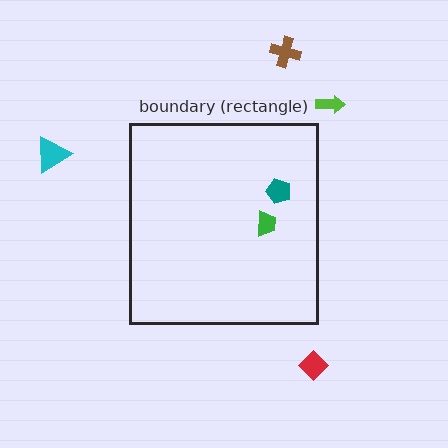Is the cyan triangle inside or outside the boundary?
Outside.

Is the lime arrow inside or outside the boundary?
Outside.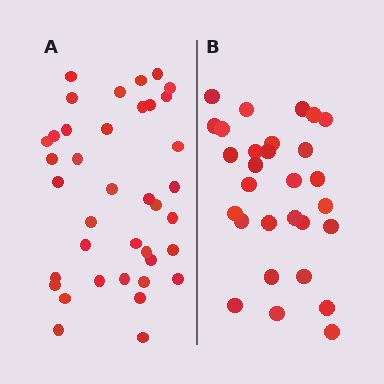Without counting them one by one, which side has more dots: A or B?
Region A (the left region) has more dots.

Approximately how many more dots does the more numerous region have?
Region A has roughly 8 or so more dots than region B.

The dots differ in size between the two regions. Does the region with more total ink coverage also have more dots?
No. Region B has more total ink coverage because its dots are larger, but region A actually contains more individual dots. Total area can be misleading — the number of items is what matters here.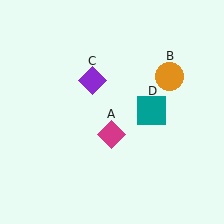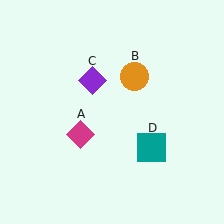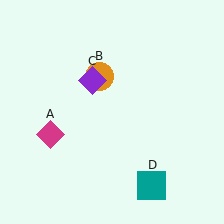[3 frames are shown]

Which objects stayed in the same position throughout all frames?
Purple diamond (object C) remained stationary.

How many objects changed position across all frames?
3 objects changed position: magenta diamond (object A), orange circle (object B), teal square (object D).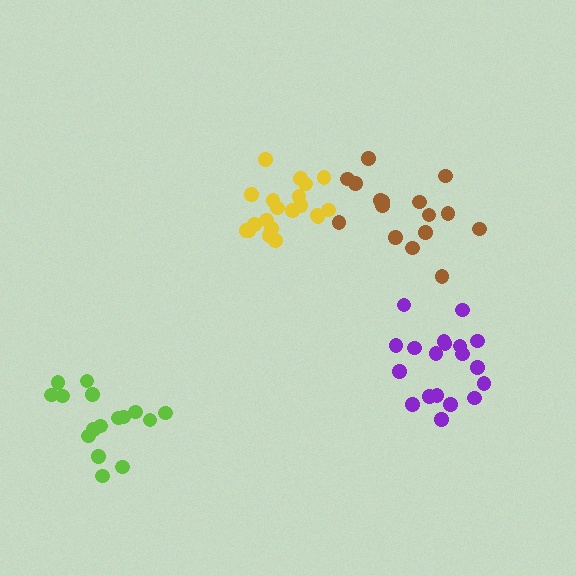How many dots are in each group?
Group 1: 16 dots, Group 2: 20 dots, Group 3: 16 dots, Group 4: 19 dots (71 total).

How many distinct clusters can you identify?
There are 4 distinct clusters.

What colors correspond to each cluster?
The clusters are colored: brown, yellow, lime, purple.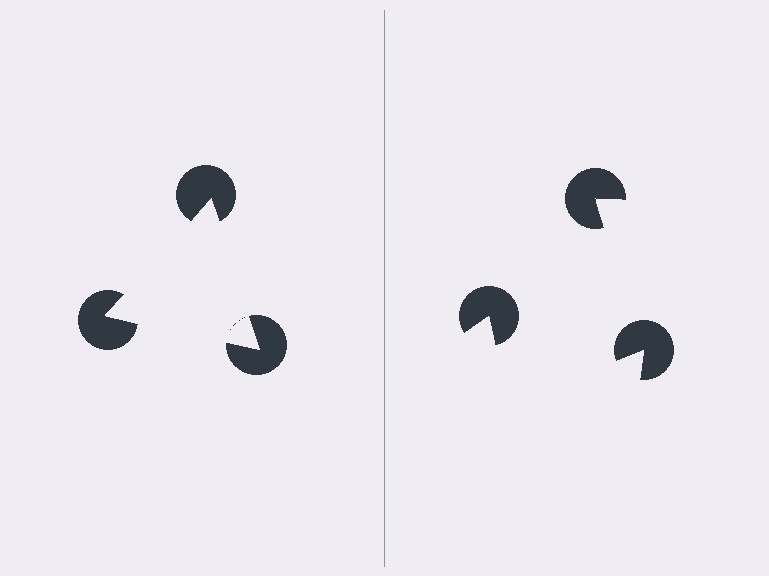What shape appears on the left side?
An illusory triangle.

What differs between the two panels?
The pac-man discs are positioned identically on both sides; only the wedge orientations differ. On the left they align to a triangle; on the right they are misaligned.